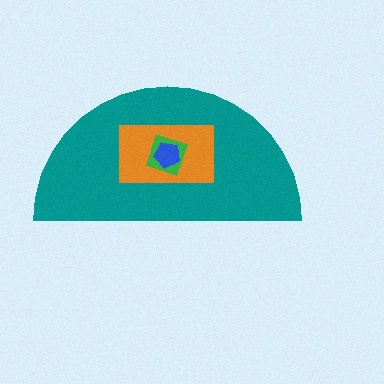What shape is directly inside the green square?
The blue pentagon.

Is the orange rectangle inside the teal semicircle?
Yes.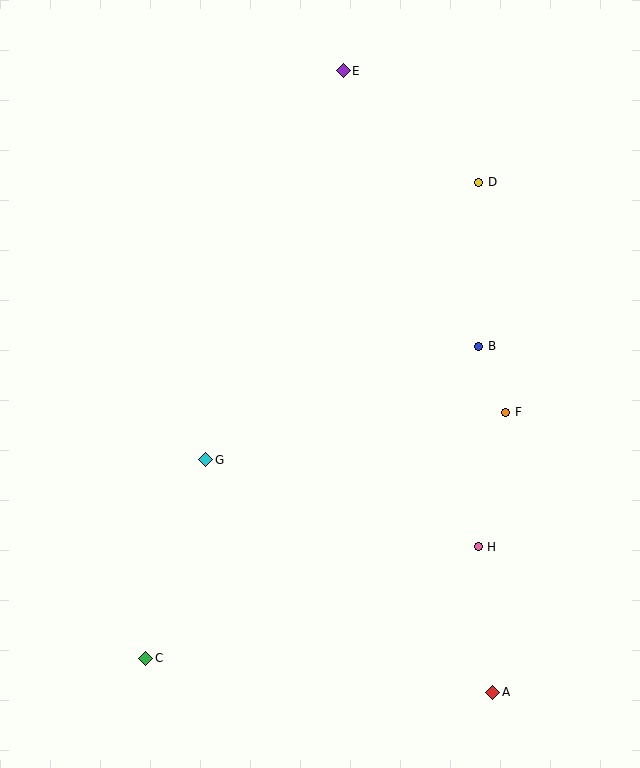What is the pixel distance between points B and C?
The distance between B and C is 456 pixels.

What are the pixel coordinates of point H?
Point H is at (478, 547).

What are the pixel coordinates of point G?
Point G is at (206, 460).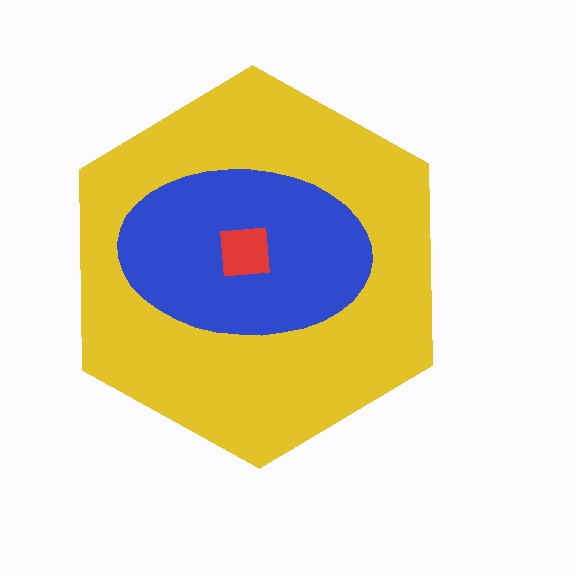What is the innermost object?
The red square.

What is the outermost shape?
The yellow hexagon.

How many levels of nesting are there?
3.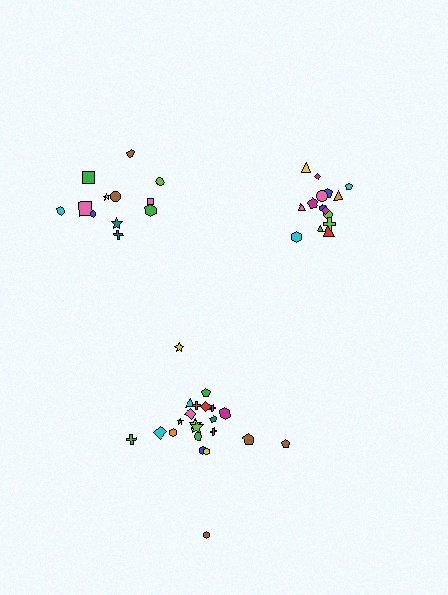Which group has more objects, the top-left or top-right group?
The top-right group.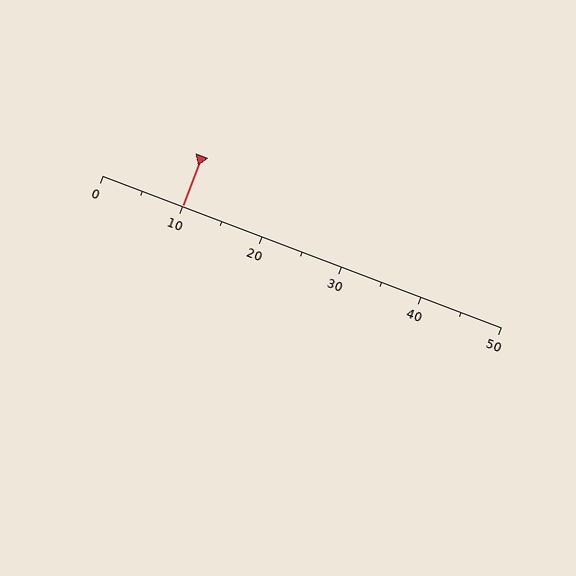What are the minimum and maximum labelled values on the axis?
The axis runs from 0 to 50.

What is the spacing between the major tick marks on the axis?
The major ticks are spaced 10 apart.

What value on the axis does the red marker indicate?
The marker indicates approximately 10.